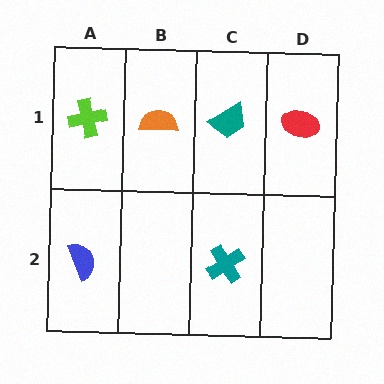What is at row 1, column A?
A lime cross.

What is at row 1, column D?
A red ellipse.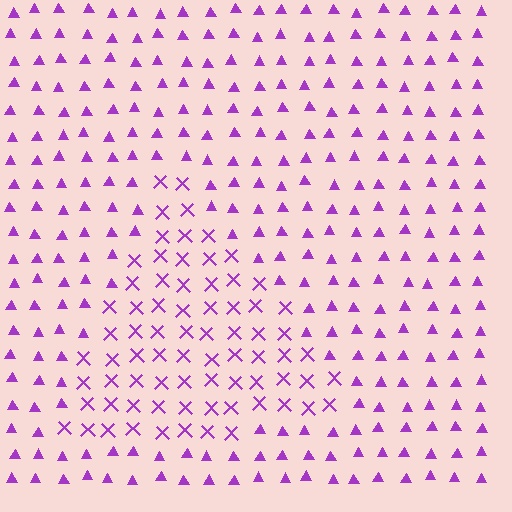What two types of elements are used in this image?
The image uses X marks inside the triangle region and triangles outside it.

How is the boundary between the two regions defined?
The boundary is defined by a change in element shape: X marks inside vs. triangles outside. All elements share the same color and spacing.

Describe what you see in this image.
The image is filled with small purple elements arranged in a uniform grid. A triangle-shaped region contains X marks, while the surrounding area contains triangles. The boundary is defined purely by the change in element shape.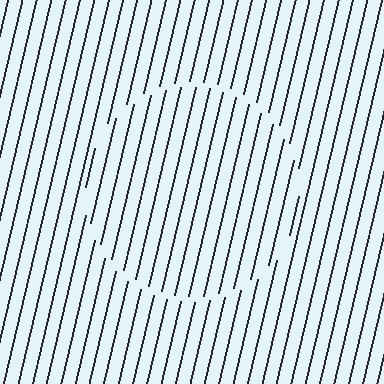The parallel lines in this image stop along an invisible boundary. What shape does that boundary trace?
An illusory circle. The interior of the shape contains the same grating, shifted by half a period — the contour is defined by the phase discontinuity where line-ends from the inner and outer gratings abut.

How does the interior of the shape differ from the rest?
The interior of the shape contains the same grating, shifted by half a period — the contour is defined by the phase discontinuity where line-ends from the inner and outer gratings abut.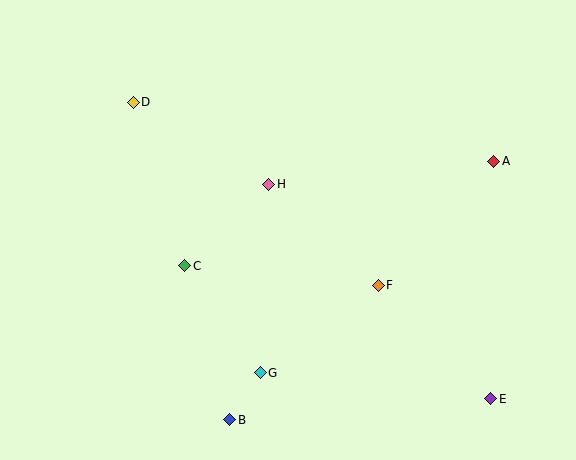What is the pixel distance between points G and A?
The distance between G and A is 315 pixels.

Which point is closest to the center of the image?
Point H at (269, 184) is closest to the center.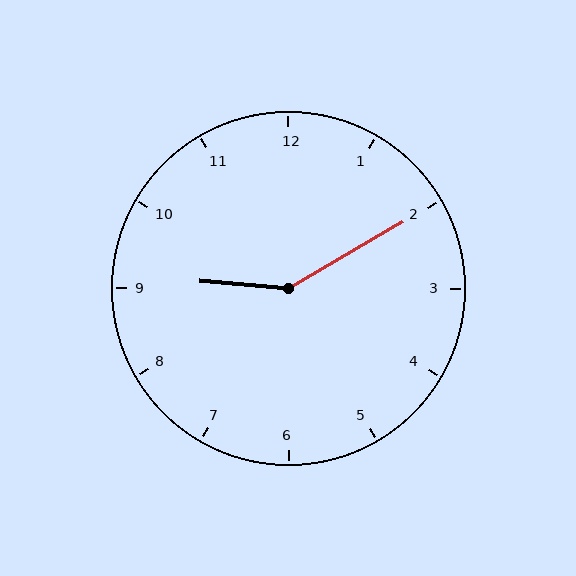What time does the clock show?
9:10.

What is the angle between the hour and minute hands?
Approximately 145 degrees.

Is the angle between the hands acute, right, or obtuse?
It is obtuse.